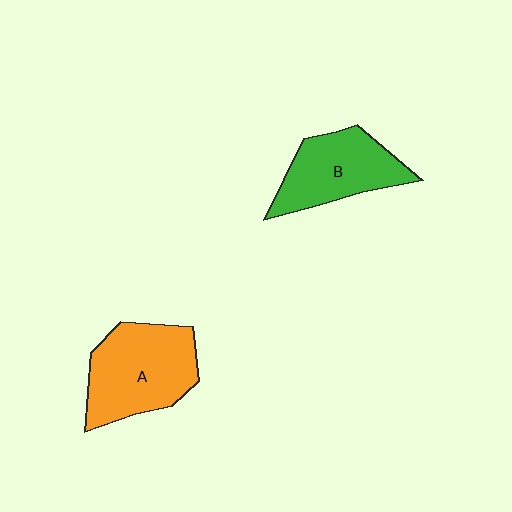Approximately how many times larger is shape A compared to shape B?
Approximately 1.2 times.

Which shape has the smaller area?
Shape B (green).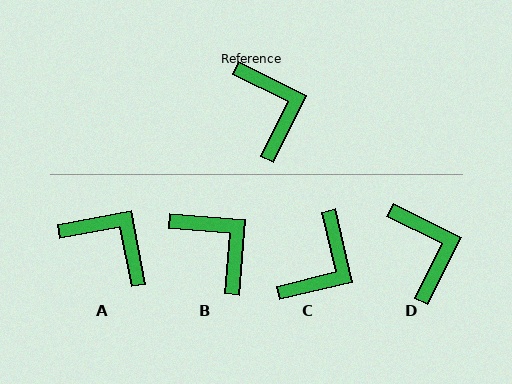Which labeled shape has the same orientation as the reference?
D.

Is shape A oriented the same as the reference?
No, it is off by about 37 degrees.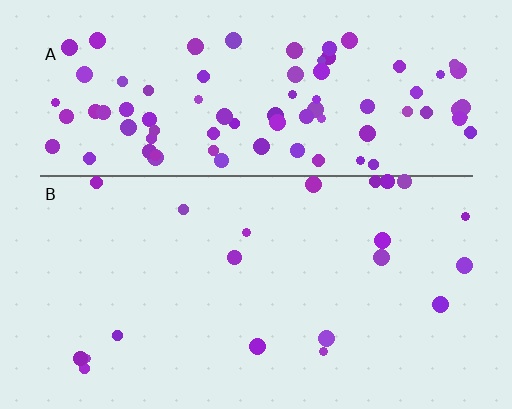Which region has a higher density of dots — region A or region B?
A (the top).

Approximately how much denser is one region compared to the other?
Approximately 4.5× — region A over region B.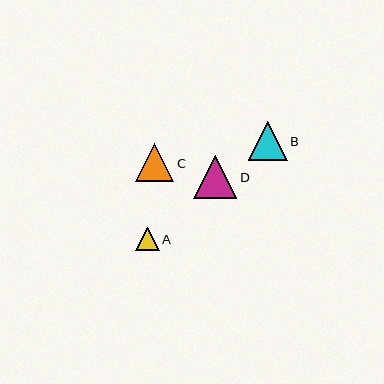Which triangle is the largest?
Triangle D is the largest with a size of approximately 43 pixels.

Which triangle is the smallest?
Triangle A is the smallest with a size of approximately 24 pixels.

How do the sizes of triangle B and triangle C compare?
Triangle B and triangle C are approximately the same size.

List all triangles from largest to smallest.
From largest to smallest: D, B, C, A.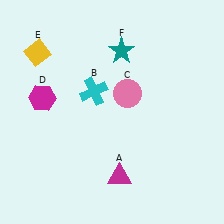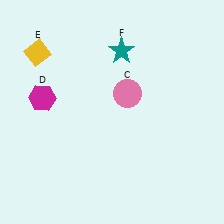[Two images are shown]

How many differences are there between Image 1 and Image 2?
There are 2 differences between the two images.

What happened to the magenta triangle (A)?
The magenta triangle (A) was removed in Image 2. It was in the bottom-right area of Image 1.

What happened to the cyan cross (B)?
The cyan cross (B) was removed in Image 2. It was in the top-left area of Image 1.